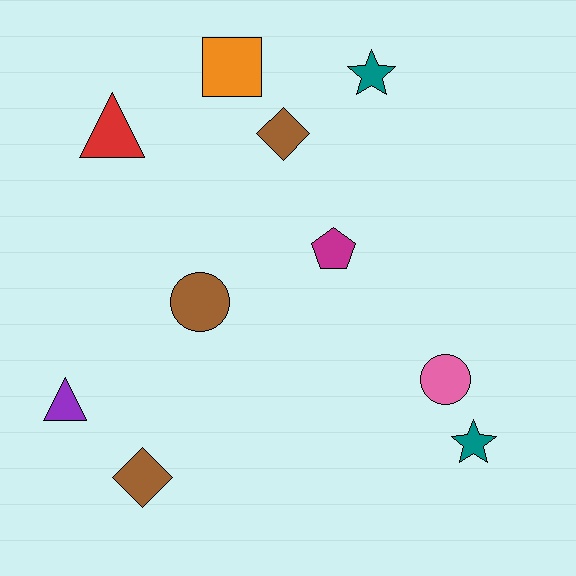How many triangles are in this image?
There are 2 triangles.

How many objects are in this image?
There are 10 objects.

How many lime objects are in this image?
There are no lime objects.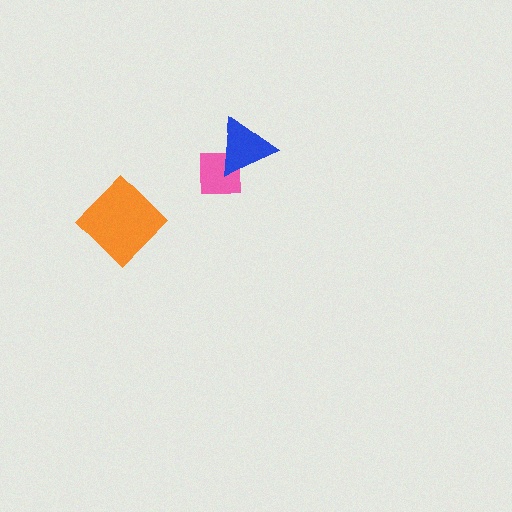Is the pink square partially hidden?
Yes, it is partially covered by another shape.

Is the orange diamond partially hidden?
No, no other shape covers it.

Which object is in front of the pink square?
The blue triangle is in front of the pink square.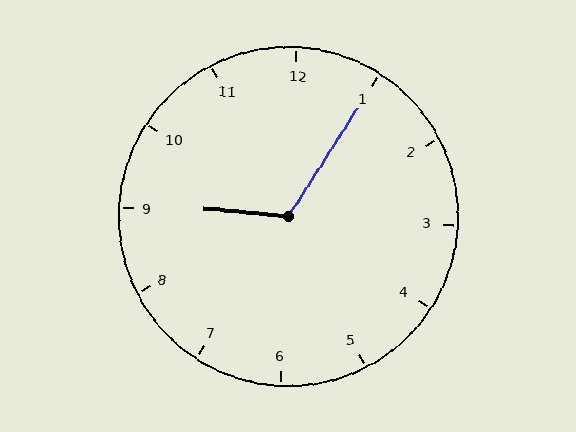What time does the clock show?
9:05.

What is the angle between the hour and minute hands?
Approximately 118 degrees.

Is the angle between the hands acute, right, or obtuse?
It is obtuse.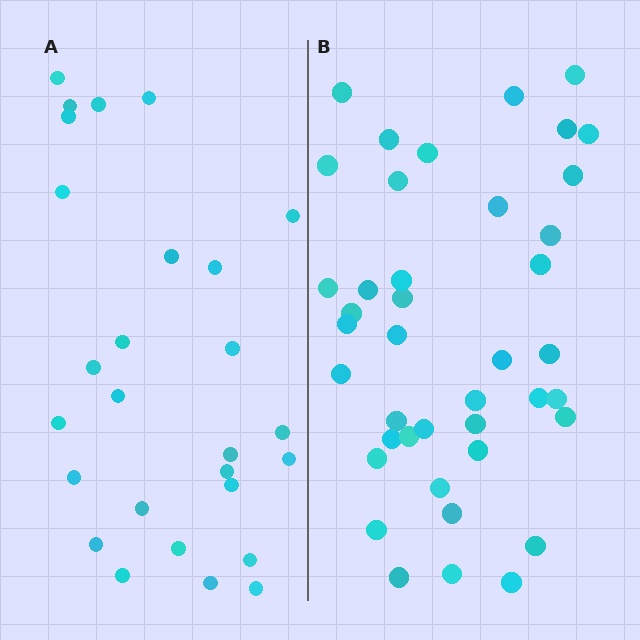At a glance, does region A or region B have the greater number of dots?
Region B (the right region) has more dots.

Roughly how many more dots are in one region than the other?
Region B has approximately 15 more dots than region A.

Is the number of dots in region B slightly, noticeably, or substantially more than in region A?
Region B has substantially more. The ratio is roughly 1.5 to 1.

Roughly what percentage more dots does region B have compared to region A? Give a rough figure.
About 50% more.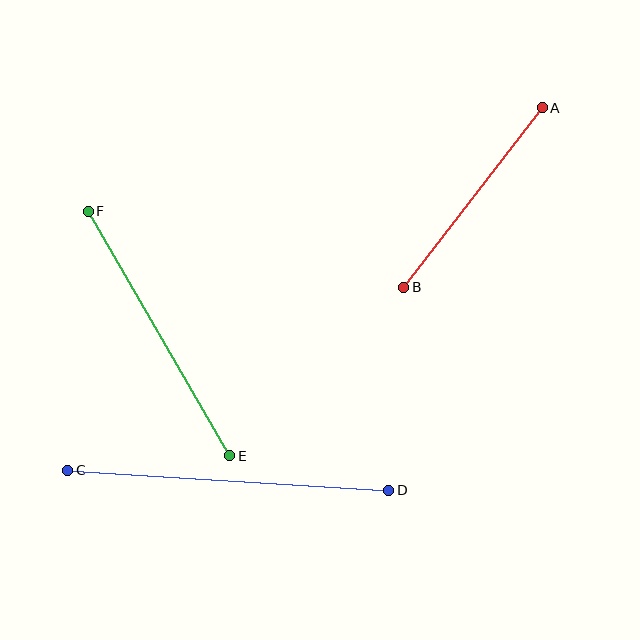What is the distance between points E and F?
The distance is approximately 283 pixels.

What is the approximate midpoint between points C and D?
The midpoint is at approximately (228, 480) pixels.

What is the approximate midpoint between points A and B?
The midpoint is at approximately (473, 198) pixels.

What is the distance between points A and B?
The distance is approximately 227 pixels.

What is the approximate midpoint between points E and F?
The midpoint is at approximately (159, 333) pixels.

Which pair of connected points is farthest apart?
Points C and D are farthest apart.